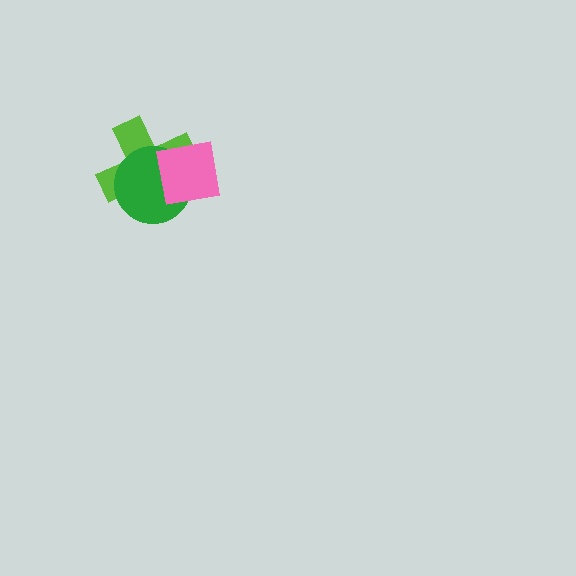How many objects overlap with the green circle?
2 objects overlap with the green circle.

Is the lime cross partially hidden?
Yes, it is partially covered by another shape.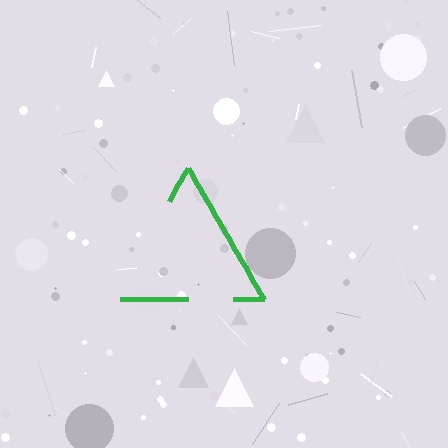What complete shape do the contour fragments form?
The contour fragments form a triangle.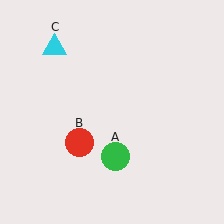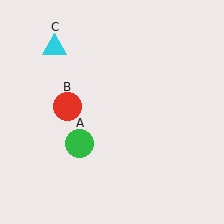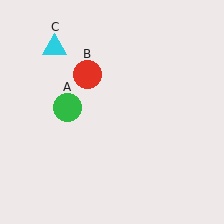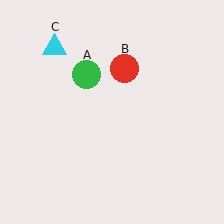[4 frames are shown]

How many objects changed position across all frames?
2 objects changed position: green circle (object A), red circle (object B).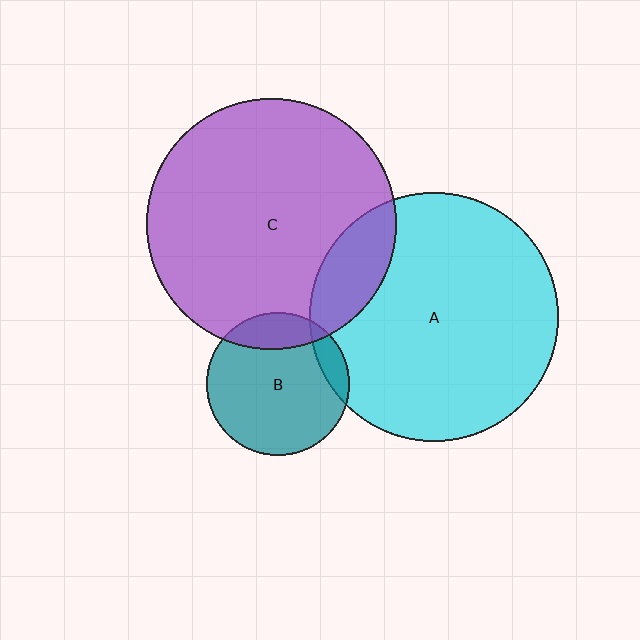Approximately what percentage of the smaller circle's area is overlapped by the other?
Approximately 10%.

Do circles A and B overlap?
Yes.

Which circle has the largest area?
Circle C (purple).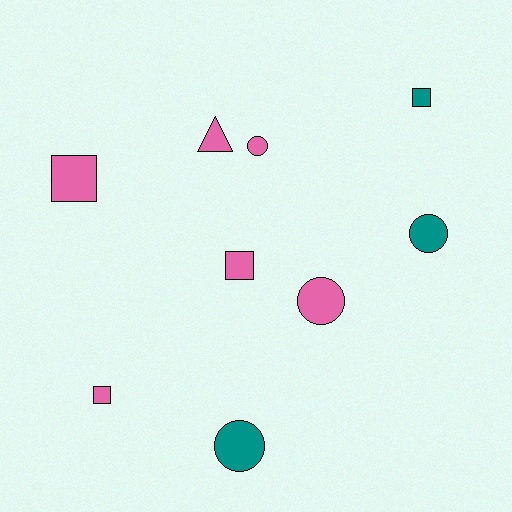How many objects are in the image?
There are 9 objects.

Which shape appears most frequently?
Circle, with 4 objects.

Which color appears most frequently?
Pink, with 6 objects.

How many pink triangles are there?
There is 1 pink triangle.